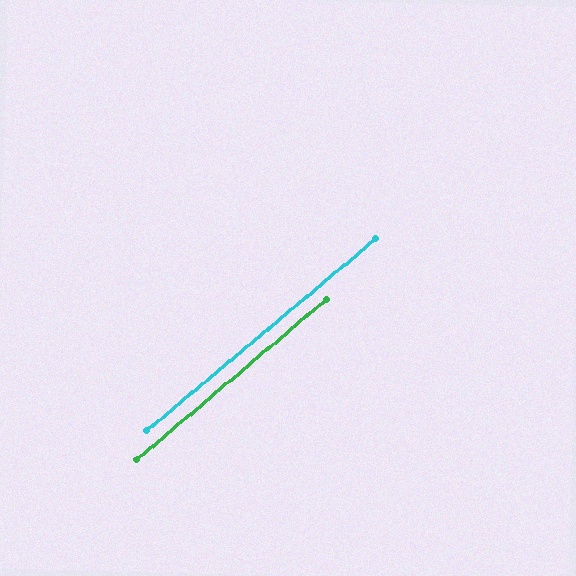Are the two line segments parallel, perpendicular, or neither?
Parallel — their directions differ by only 0.5°.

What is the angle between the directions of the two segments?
Approximately 1 degree.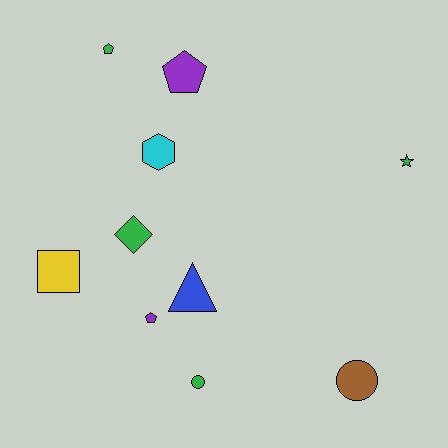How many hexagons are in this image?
There is 1 hexagon.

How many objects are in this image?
There are 10 objects.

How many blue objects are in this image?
There is 1 blue object.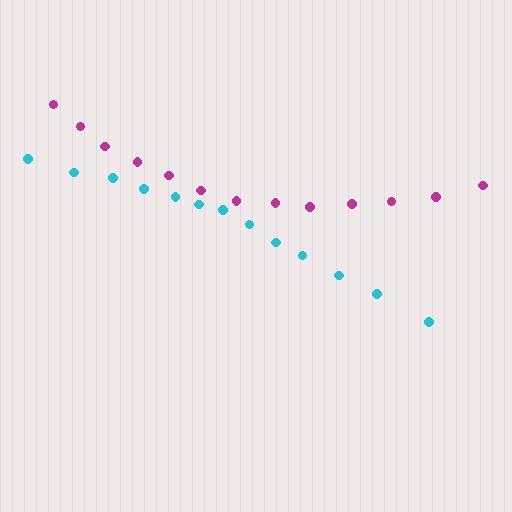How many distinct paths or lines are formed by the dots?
There are 2 distinct paths.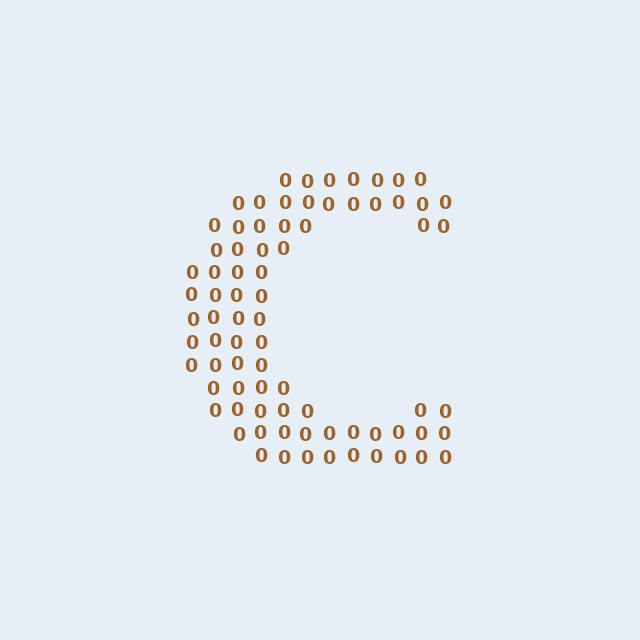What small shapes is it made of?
It is made of small digit 0's.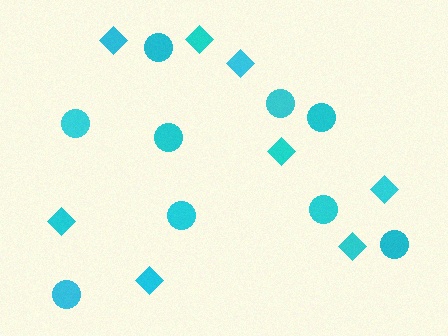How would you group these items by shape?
There are 2 groups: one group of diamonds (8) and one group of circles (9).